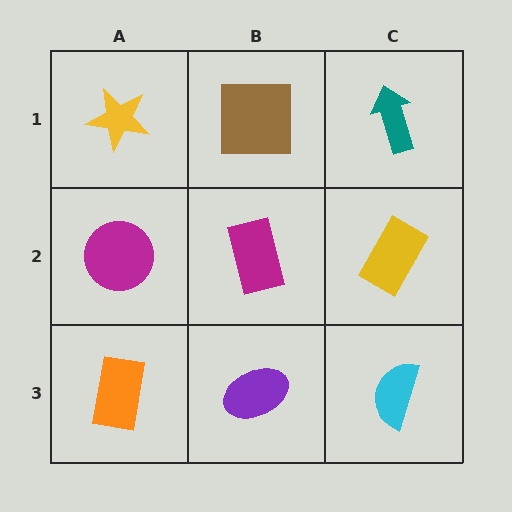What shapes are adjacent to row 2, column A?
A yellow star (row 1, column A), an orange rectangle (row 3, column A), a magenta rectangle (row 2, column B).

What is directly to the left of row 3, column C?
A purple ellipse.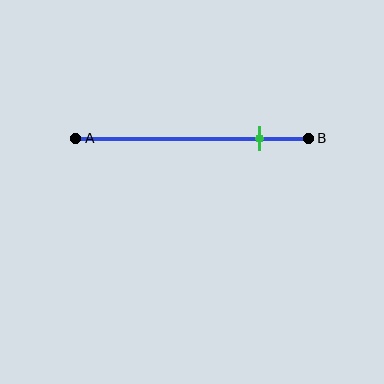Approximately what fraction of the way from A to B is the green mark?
The green mark is approximately 80% of the way from A to B.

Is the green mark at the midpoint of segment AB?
No, the mark is at about 80% from A, not at the 50% midpoint.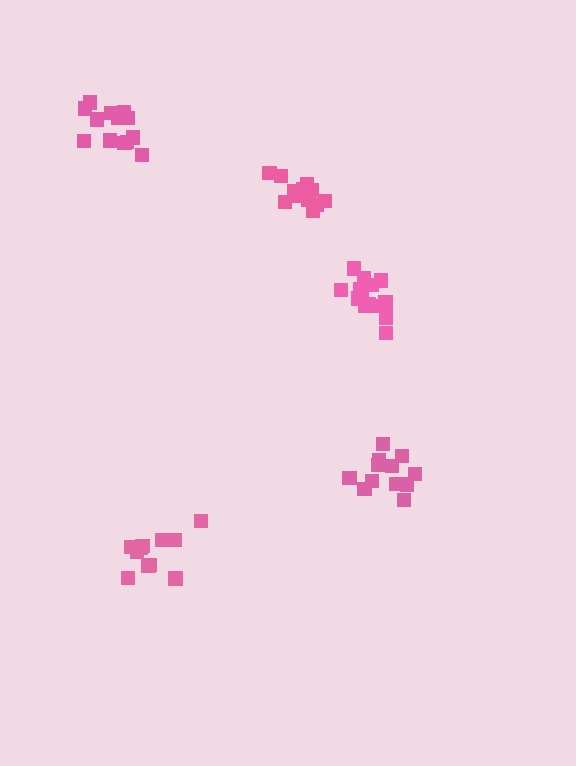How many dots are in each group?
Group 1: 15 dots, Group 2: 12 dots, Group 3: 12 dots, Group 4: 14 dots, Group 5: 13 dots (66 total).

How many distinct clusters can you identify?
There are 5 distinct clusters.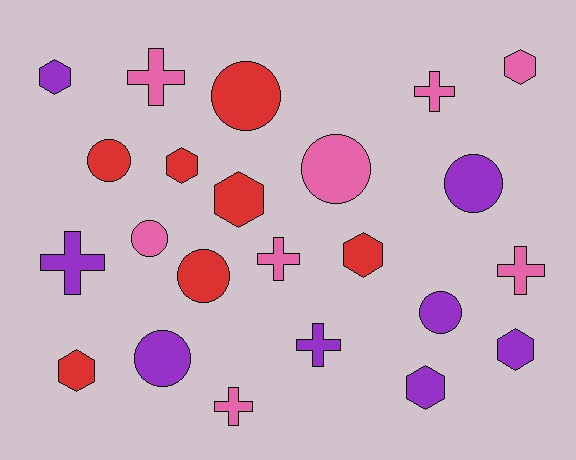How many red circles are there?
There are 3 red circles.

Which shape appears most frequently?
Hexagon, with 8 objects.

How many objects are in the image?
There are 23 objects.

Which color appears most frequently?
Pink, with 8 objects.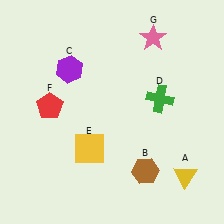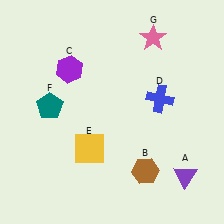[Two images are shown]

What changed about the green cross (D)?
In Image 1, D is green. In Image 2, it changed to blue.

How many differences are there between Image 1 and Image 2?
There are 3 differences between the two images.